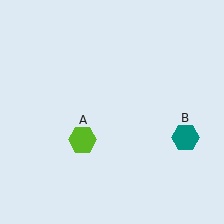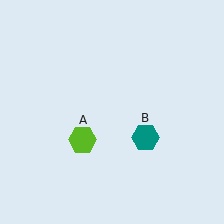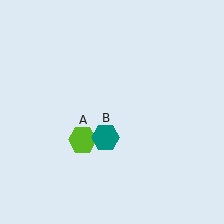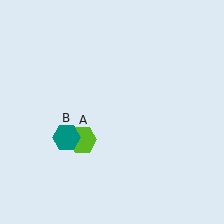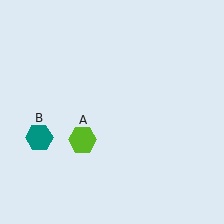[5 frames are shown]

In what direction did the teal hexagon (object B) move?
The teal hexagon (object B) moved left.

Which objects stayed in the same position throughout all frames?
Lime hexagon (object A) remained stationary.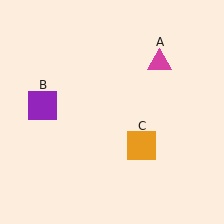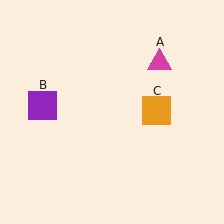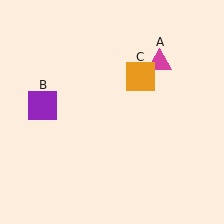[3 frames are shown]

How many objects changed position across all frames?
1 object changed position: orange square (object C).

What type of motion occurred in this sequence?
The orange square (object C) rotated counterclockwise around the center of the scene.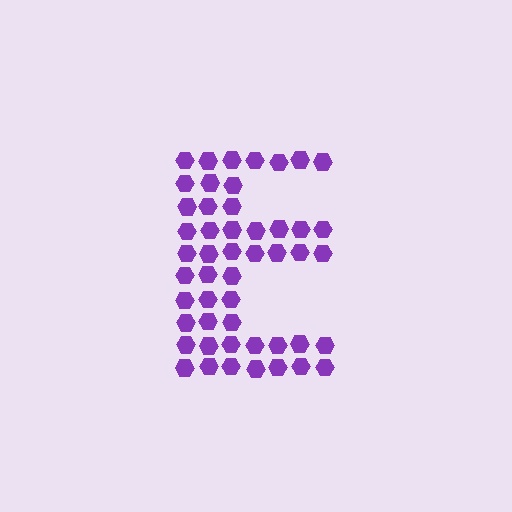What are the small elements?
The small elements are hexagons.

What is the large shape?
The large shape is the letter E.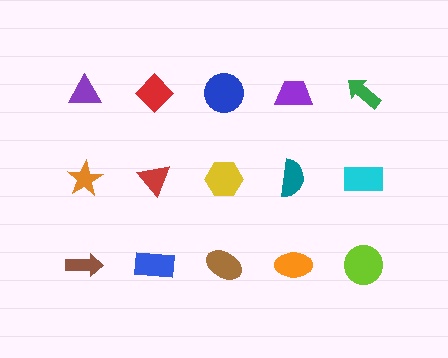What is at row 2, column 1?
An orange star.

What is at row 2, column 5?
A cyan rectangle.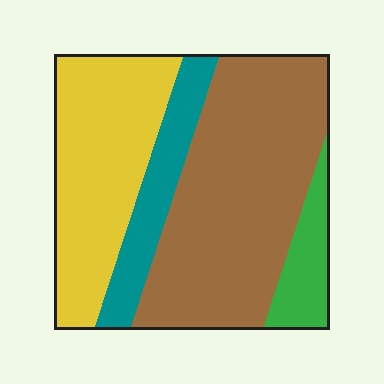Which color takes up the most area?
Brown, at roughly 45%.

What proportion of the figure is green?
Green takes up less than a sixth of the figure.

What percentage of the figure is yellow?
Yellow takes up about one third (1/3) of the figure.